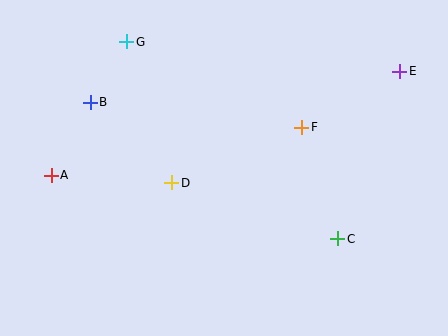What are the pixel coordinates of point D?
Point D is at (172, 183).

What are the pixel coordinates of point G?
Point G is at (127, 42).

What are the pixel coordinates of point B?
Point B is at (90, 102).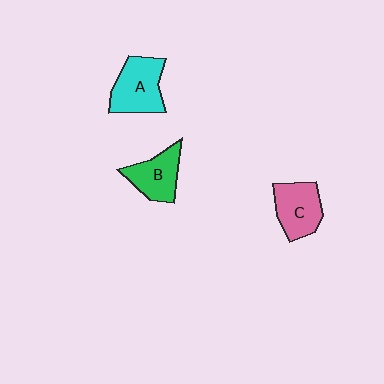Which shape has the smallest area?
Shape B (green).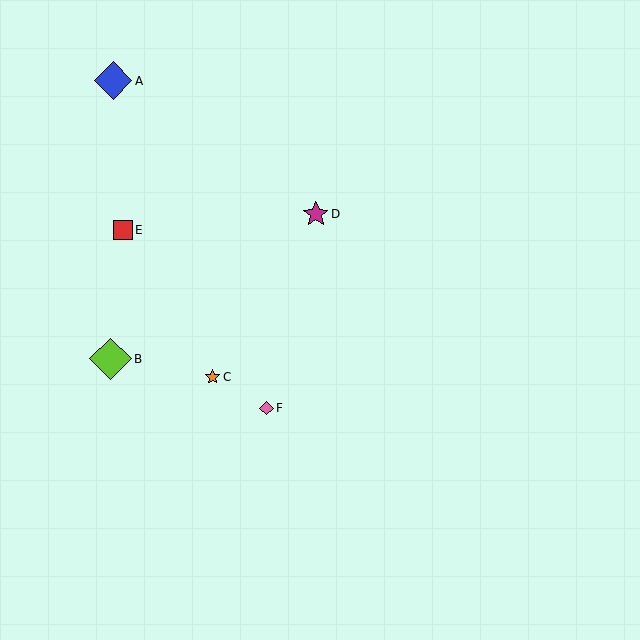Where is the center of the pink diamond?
The center of the pink diamond is at (267, 408).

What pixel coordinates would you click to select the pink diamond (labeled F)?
Click at (267, 408) to select the pink diamond F.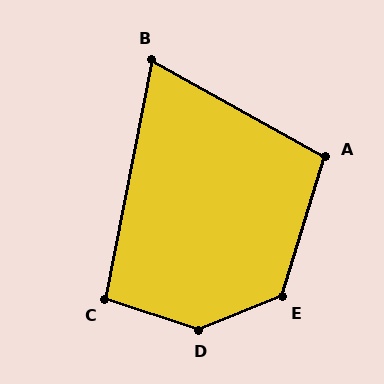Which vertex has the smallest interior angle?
B, at approximately 72 degrees.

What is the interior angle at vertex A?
Approximately 102 degrees (obtuse).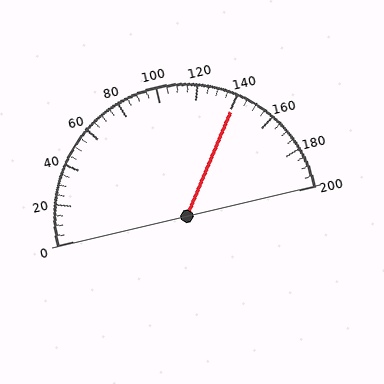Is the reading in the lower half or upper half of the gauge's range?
The reading is in the upper half of the range (0 to 200).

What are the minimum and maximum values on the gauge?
The gauge ranges from 0 to 200.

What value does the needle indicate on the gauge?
The needle indicates approximately 140.